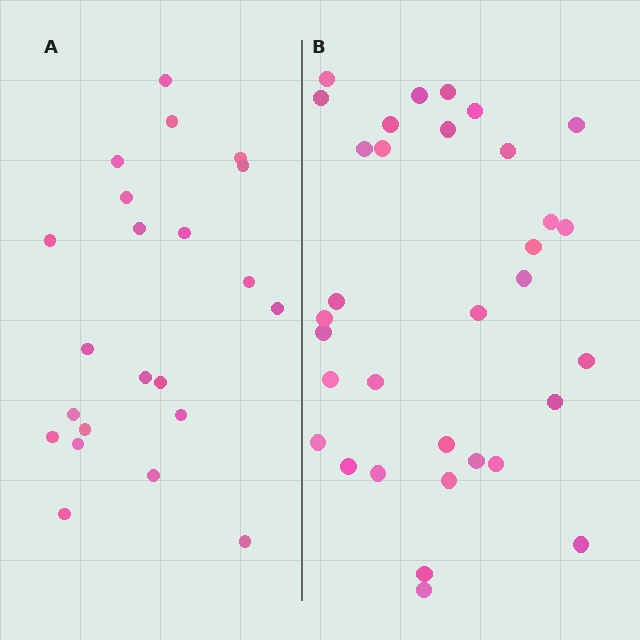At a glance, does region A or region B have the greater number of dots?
Region B (the right region) has more dots.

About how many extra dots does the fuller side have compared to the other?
Region B has roughly 12 or so more dots than region A.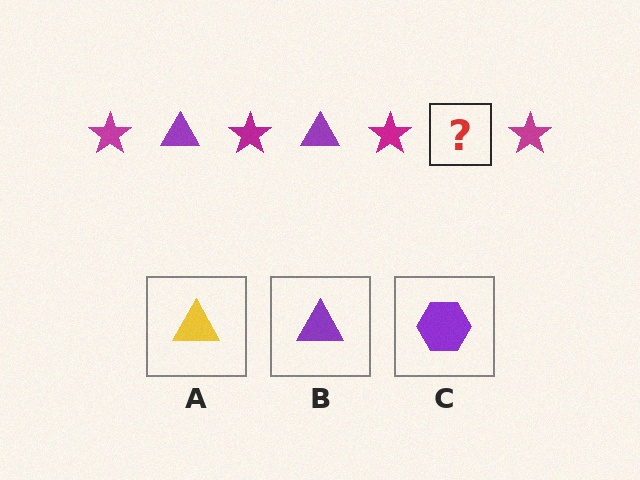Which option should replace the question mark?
Option B.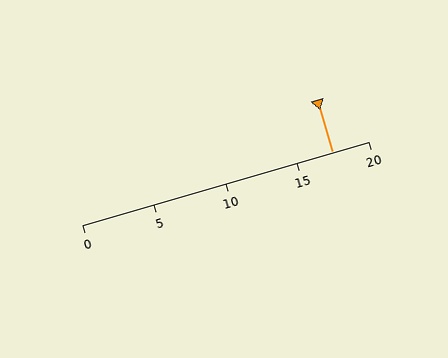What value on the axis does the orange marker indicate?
The marker indicates approximately 17.5.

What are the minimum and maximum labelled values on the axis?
The axis runs from 0 to 20.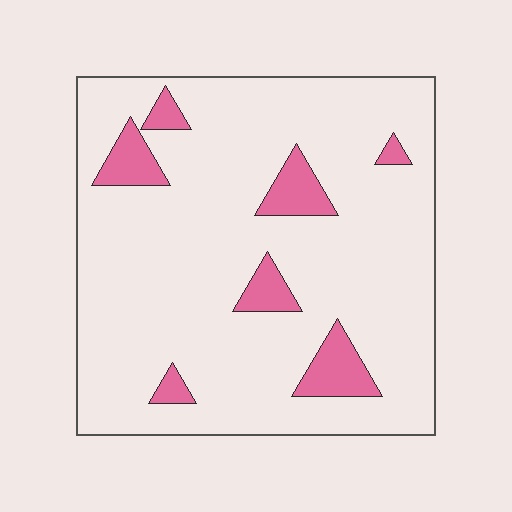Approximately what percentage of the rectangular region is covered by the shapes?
Approximately 10%.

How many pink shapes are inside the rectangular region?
7.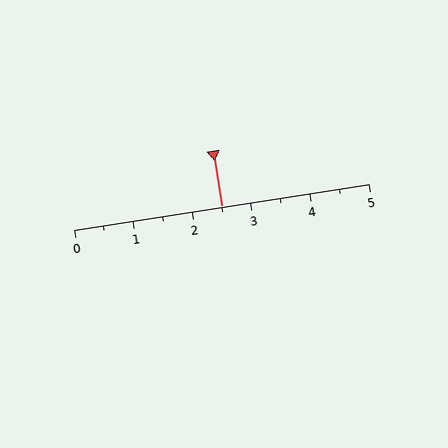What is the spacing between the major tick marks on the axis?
The major ticks are spaced 1 apart.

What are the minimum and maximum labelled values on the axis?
The axis runs from 0 to 5.